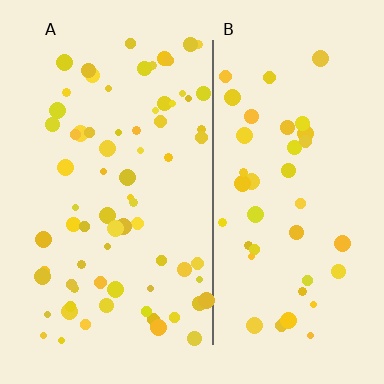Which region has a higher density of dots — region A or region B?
A (the left).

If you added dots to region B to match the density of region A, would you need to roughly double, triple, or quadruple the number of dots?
Approximately double.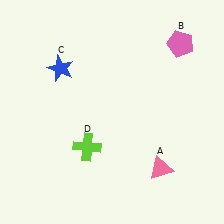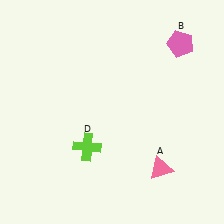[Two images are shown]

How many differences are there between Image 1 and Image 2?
There is 1 difference between the two images.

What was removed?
The blue star (C) was removed in Image 2.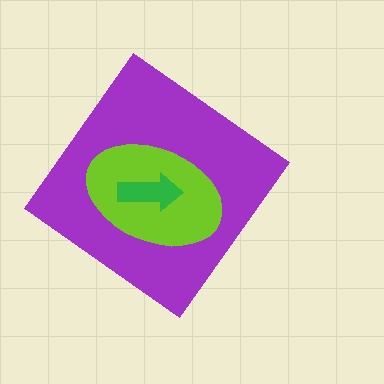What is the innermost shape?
The green arrow.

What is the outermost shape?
The purple diamond.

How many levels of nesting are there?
3.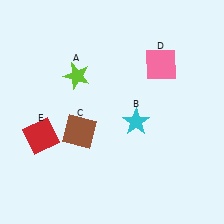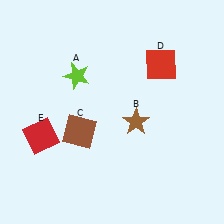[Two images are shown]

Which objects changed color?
B changed from cyan to brown. D changed from pink to red.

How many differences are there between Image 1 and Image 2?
There are 2 differences between the two images.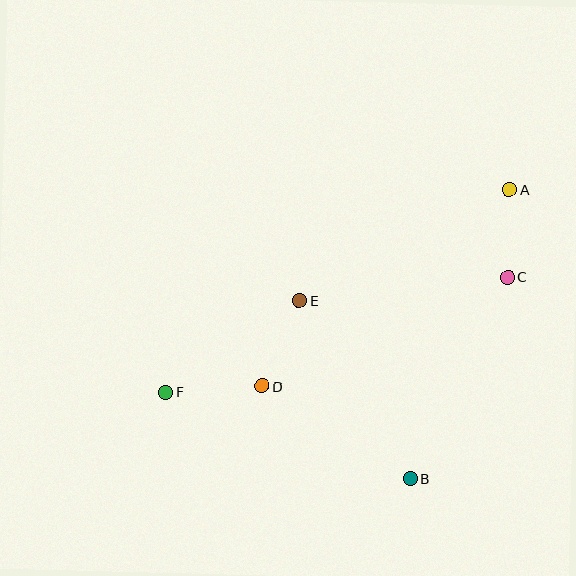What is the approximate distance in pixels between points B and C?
The distance between B and C is approximately 224 pixels.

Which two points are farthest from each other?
Points A and F are farthest from each other.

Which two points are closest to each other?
Points A and C are closest to each other.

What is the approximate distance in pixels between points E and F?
The distance between E and F is approximately 162 pixels.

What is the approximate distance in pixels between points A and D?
The distance between A and D is approximately 316 pixels.